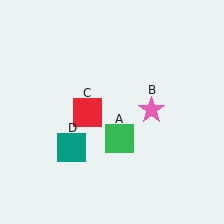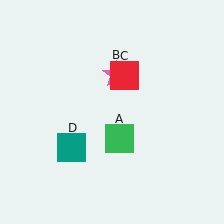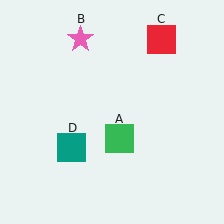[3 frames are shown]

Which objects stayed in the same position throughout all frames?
Green square (object A) and teal square (object D) remained stationary.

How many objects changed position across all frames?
2 objects changed position: pink star (object B), red square (object C).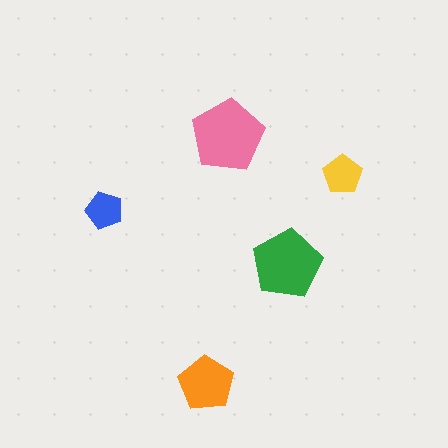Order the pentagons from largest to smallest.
the pink one, the green one, the orange one, the yellow one, the blue one.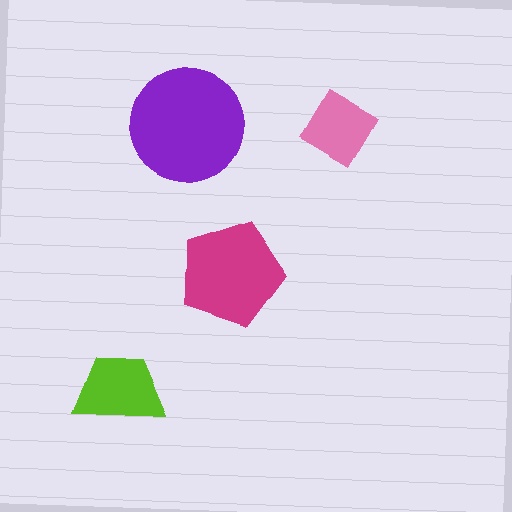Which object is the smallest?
The pink diamond.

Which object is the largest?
The purple circle.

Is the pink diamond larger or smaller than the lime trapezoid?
Smaller.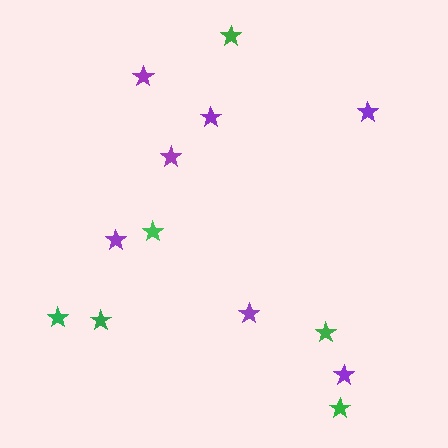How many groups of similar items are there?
There are 2 groups: one group of purple stars (7) and one group of green stars (6).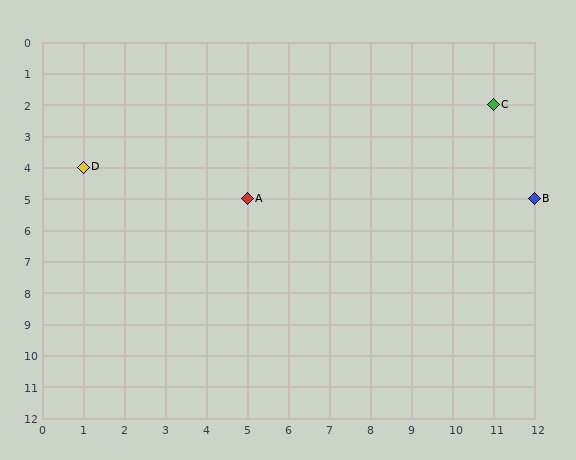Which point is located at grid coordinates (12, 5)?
Point B is at (12, 5).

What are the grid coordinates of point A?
Point A is at grid coordinates (5, 5).